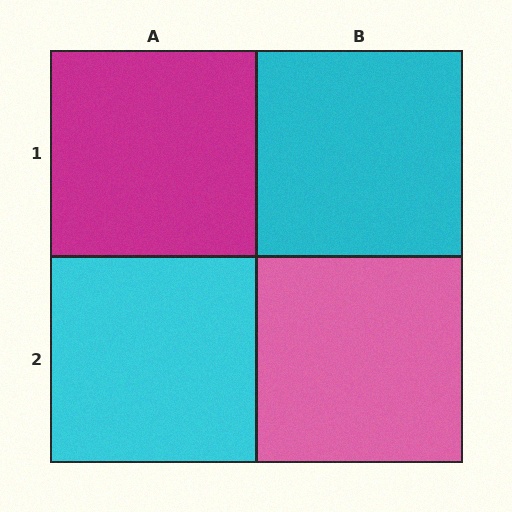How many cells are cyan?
2 cells are cyan.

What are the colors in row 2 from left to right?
Cyan, pink.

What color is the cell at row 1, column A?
Magenta.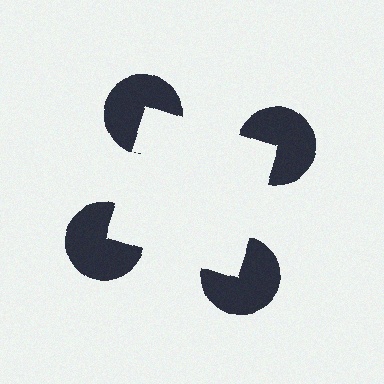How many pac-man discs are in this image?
There are 4 — one at each vertex of the illusory square.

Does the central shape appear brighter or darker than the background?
It typically appears slightly brighter than the background, even though no actual brightness change is drawn.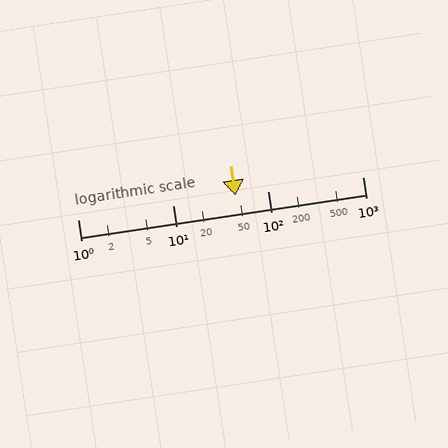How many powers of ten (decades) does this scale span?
The scale spans 3 decades, from 1 to 1000.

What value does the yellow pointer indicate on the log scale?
The pointer indicates approximately 46.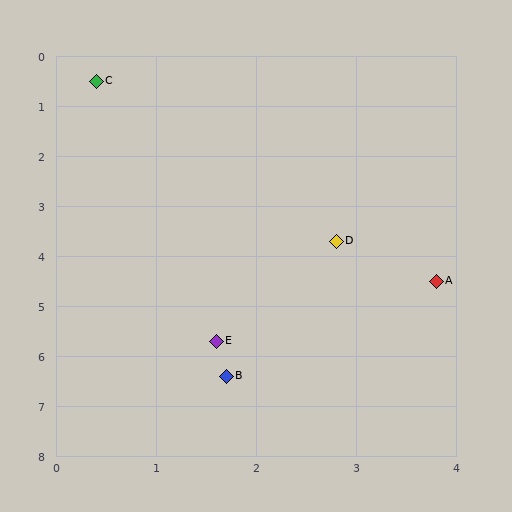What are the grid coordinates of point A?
Point A is at approximately (3.8, 4.5).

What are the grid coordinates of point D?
Point D is at approximately (2.8, 3.7).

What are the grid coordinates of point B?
Point B is at approximately (1.7, 6.4).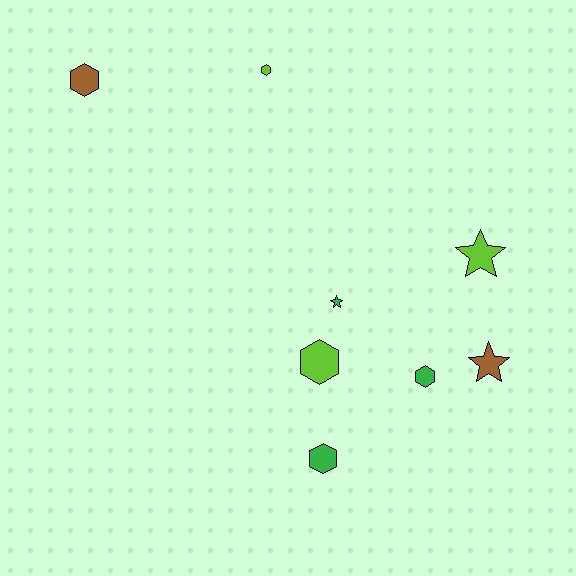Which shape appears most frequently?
Hexagon, with 5 objects.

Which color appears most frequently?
Lime, with 3 objects.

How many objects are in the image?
There are 8 objects.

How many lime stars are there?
There is 1 lime star.